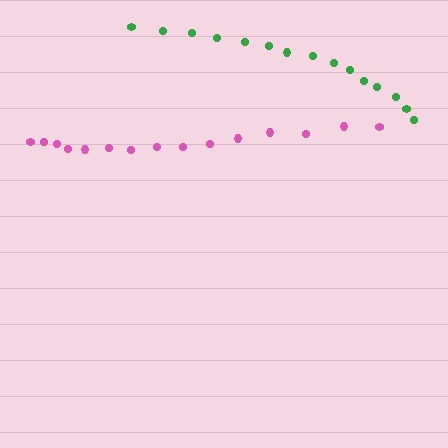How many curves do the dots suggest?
There are 2 distinct paths.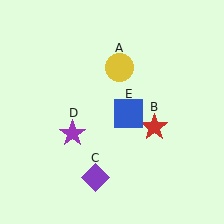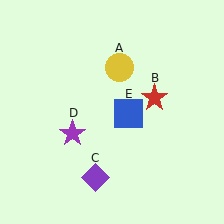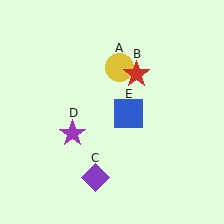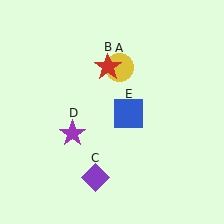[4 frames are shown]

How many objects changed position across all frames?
1 object changed position: red star (object B).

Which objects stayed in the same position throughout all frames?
Yellow circle (object A) and purple diamond (object C) and purple star (object D) and blue square (object E) remained stationary.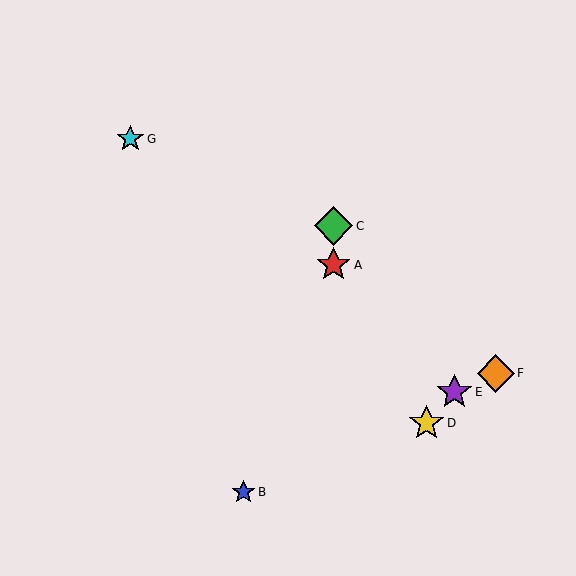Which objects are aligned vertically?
Objects A, C are aligned vertically.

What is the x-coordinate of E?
Object E is at x≈454.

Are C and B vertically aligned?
No, C is at x≈333 and B is at x≈243.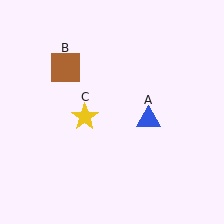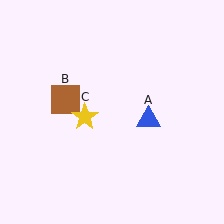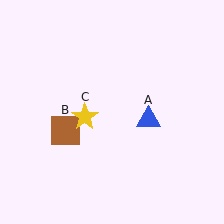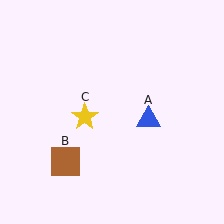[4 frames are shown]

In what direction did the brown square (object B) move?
The brown square (object B) moved down.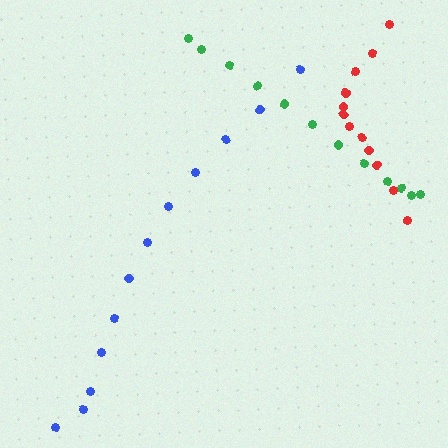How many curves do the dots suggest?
There are 3 distinct paths.